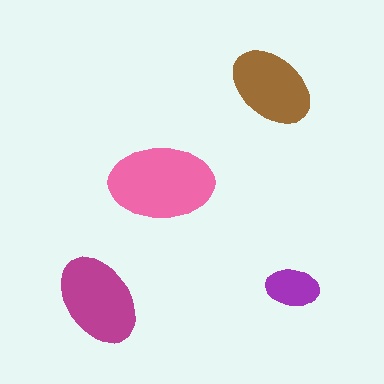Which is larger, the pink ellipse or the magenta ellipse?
The pink one.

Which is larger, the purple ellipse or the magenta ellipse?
The magenta one.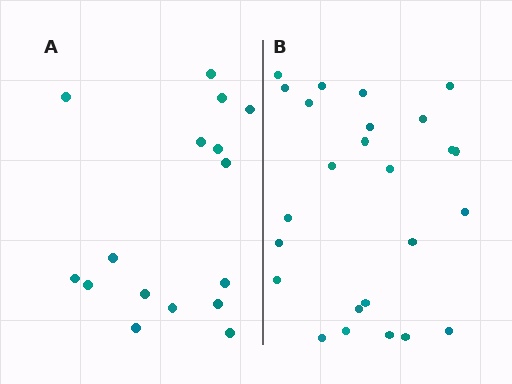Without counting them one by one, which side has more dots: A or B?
Region B (the right region) has more dots.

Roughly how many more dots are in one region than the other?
Region B has roughly 8 or so more dots than region A.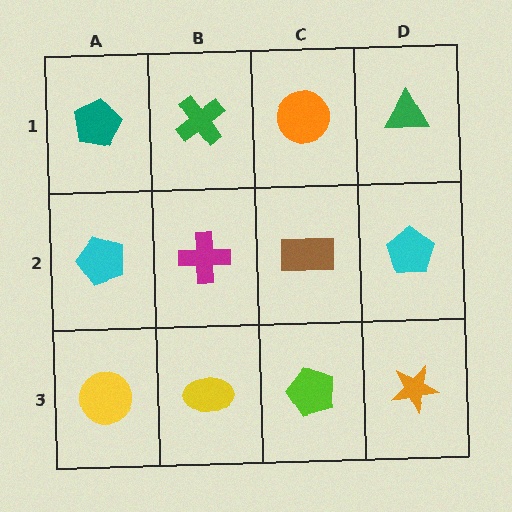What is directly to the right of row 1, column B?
An orange circle.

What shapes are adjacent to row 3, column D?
A cyan pentagon (row 2, column D), a lime pentagon (row 3, column C).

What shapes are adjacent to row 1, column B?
A magenta cross (row 2, column B), a teal pentagon (row 1, column A), an orange circle (row 1, column C).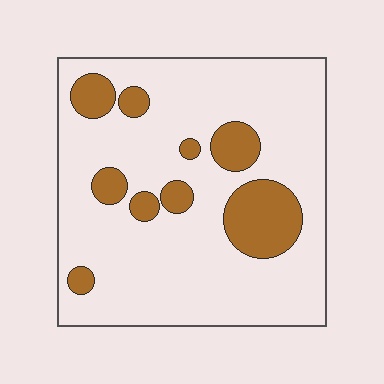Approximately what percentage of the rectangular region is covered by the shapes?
Approximately 20%.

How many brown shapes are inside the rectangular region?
9.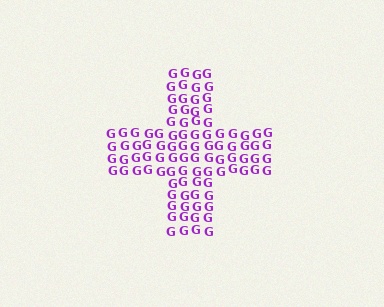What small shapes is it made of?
It is made of small letter G's.